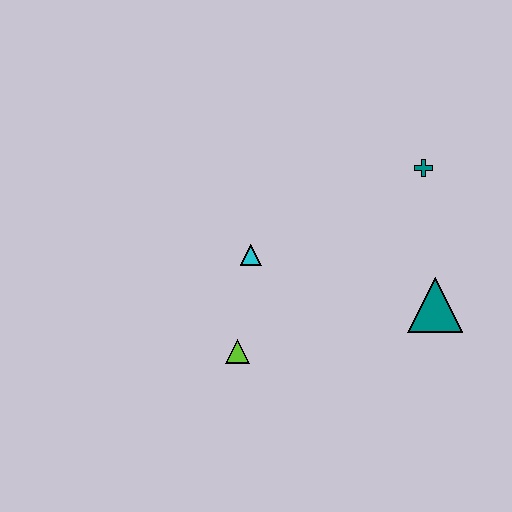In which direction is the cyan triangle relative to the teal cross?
The cyan triangle is to the left of the teal cross.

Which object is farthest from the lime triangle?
The teal cross is farthest from the lime triangle.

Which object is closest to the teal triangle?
The teal cross is closest to the teal triangle.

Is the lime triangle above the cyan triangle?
No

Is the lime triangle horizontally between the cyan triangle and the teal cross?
No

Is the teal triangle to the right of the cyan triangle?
Yes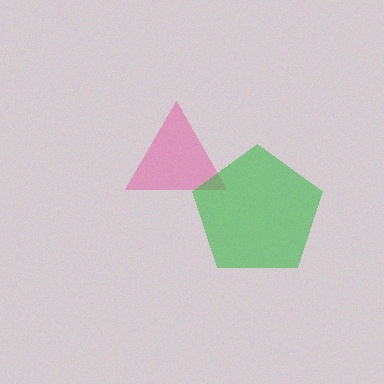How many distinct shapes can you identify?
There are 2 distinct shapes: a pink triangle, a green pentagon.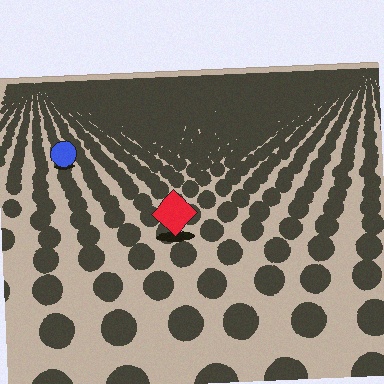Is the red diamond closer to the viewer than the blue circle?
Yes. The red diamond is closer — you can tell from the texture gradient: the ground texture is coarser near it.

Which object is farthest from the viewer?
The blue circle is farthest from the viewer. It appears smaller and the ground texture around it is denser.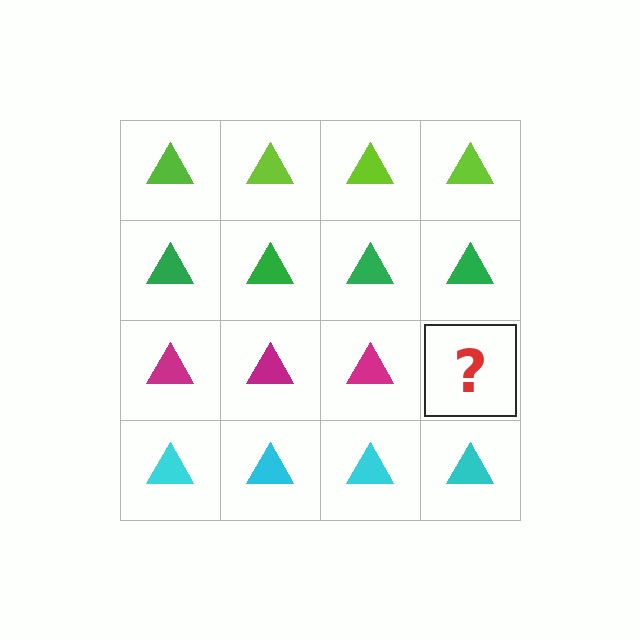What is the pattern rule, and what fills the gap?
The rule is that each row has a consistent color. The gap should be filled with a magenta triangle.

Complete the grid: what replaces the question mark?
The question mark should be replaced with a magenta triangle.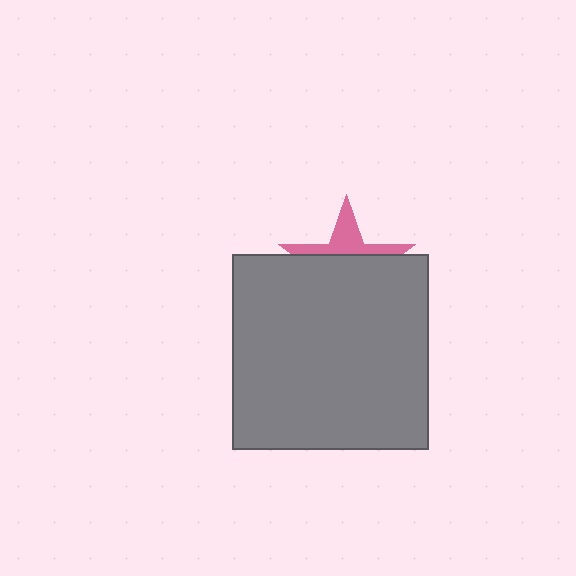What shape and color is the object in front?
The object in front is a gray square.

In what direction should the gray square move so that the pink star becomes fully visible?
The gray square should move down. That is the shortest direction to clear the overlap and leave the pink star fully visible.